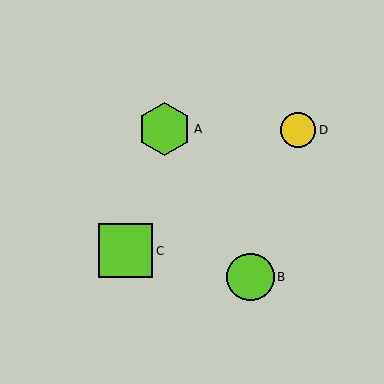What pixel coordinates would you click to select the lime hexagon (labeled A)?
Click at (164, 129) to select the lime hexagon A.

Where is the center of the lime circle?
The center of the lime circle is at (250, 277).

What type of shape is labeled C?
Shape C is a lime square.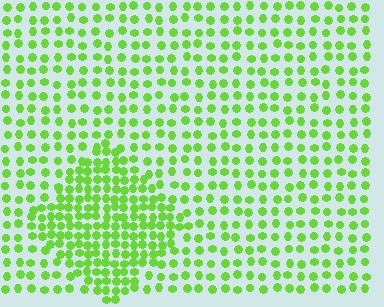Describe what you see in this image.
The image contains small lime elements arranged at two different densities. A diamond-shaped region is visible where the elements are more densely packed than the surrounding area.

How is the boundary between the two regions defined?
The boundary is defined by a change in element density (approximately 1.9x ratio). All elements are the same color, size, and shape.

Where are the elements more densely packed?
The elements are more densely packed inside the diamond boundary.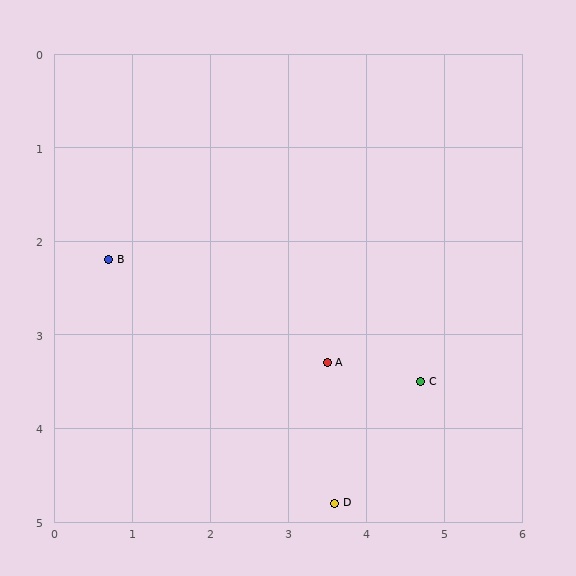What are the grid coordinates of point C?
Point C is at approximately (4.7, 3.5).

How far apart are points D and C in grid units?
Points D and C are about 1.7 grid units apart.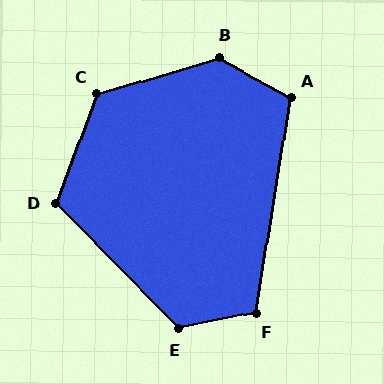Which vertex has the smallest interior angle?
A, at approximately 110 degrees.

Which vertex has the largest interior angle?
B, at approximately 135 degrees.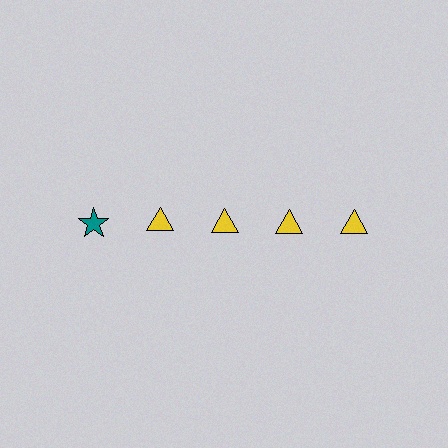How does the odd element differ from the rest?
It differs in both color (teal instead of yellow) and shape (star instead of triangle).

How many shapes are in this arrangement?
There are 5 shapes arranged in a grid pattern.